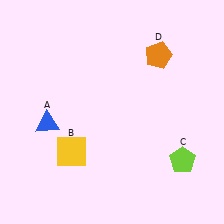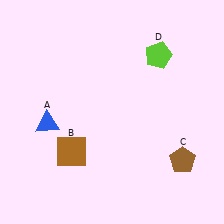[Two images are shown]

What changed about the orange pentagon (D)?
In Image 1, D is orange. In Image 2, it changed to lime.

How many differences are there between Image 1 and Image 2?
There are 3 differences between the two images.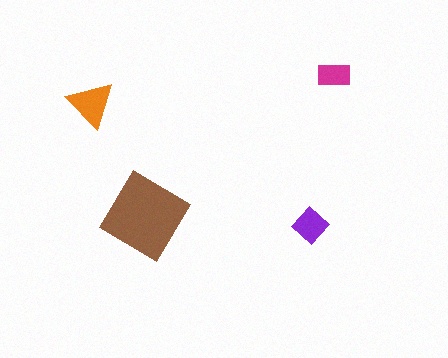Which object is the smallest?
The magenta rectangle.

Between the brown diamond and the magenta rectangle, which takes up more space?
The brown diamond.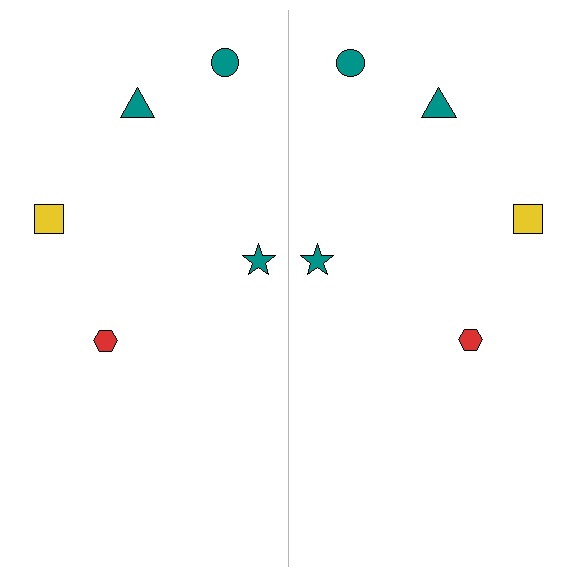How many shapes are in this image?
There are 10 shapes in this image.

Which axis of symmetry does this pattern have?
The pattern has a vertical axis of symmetry running through the center of the image.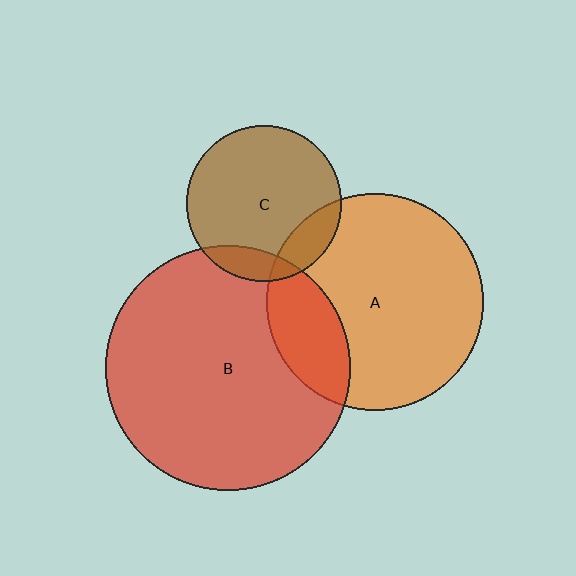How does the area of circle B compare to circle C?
Approximately 2.5 times.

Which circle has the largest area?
Circle B (red).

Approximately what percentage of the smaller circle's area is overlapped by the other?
Approximately 10%.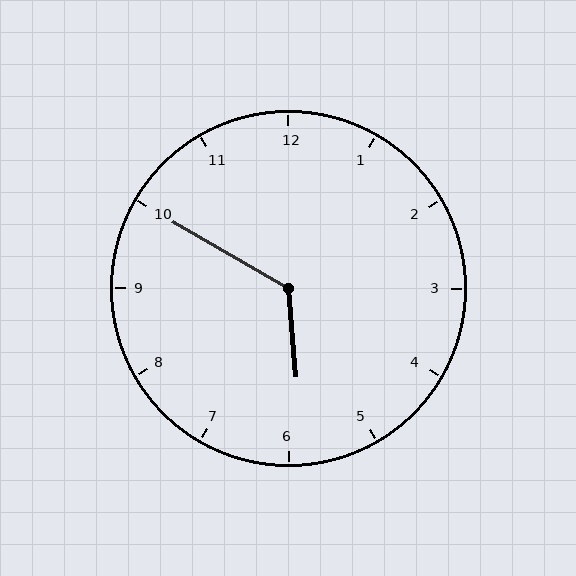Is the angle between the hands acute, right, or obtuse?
It is obtuse.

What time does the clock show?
5:50.